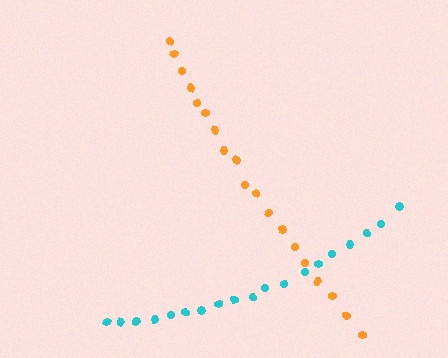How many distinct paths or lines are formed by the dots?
There are 2 distinct paths.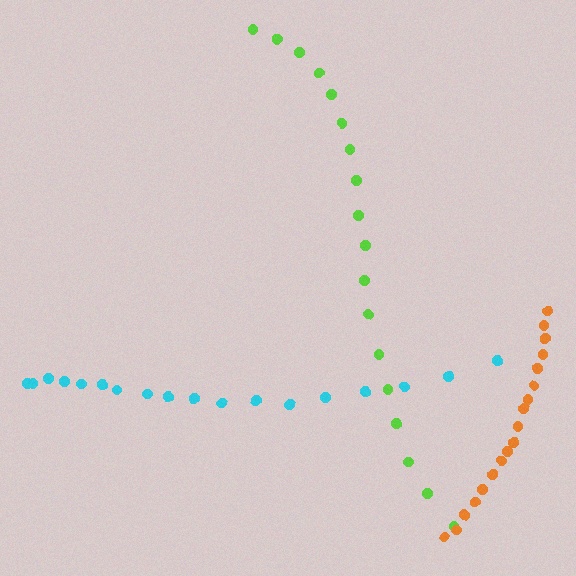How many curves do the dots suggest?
There are 3 distinct paths.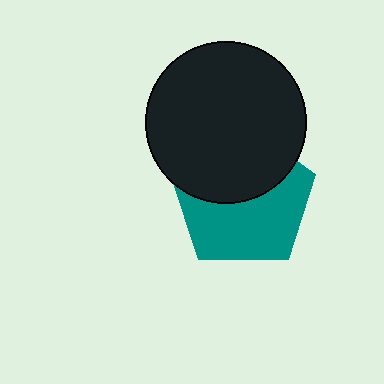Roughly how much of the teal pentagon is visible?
About half of it is visible (roughly 56%).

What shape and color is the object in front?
The object in front is a black circle.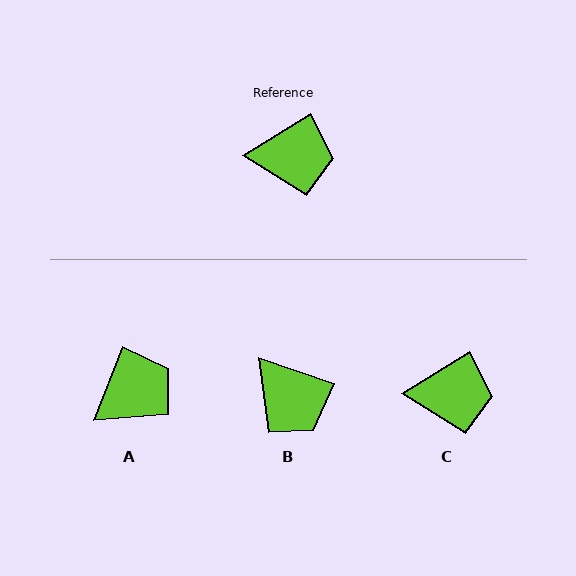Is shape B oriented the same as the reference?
No, it is off by about 51 degrees.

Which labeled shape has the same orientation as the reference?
C.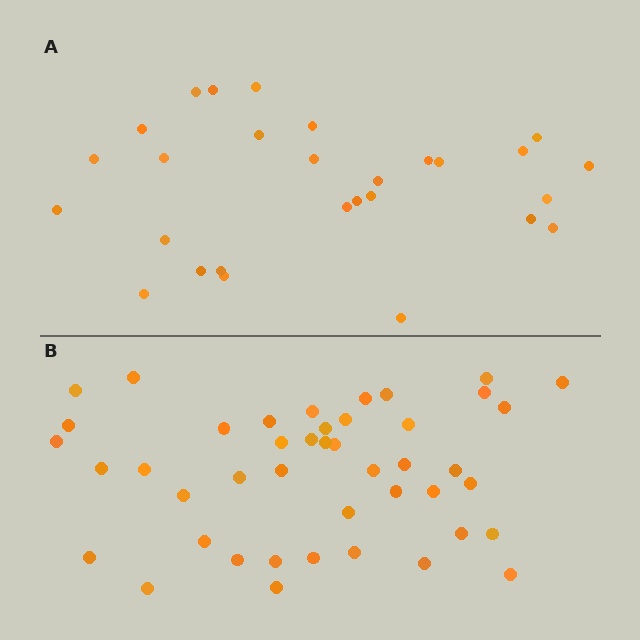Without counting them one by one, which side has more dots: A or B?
Region B (the bottom region) has more dots.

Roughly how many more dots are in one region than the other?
Region B has approximately 15 more dots than region A.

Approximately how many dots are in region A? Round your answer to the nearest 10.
About 30 dots. (The exact count is 28, which rounds to 30.)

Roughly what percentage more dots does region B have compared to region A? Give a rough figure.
About 55% more.